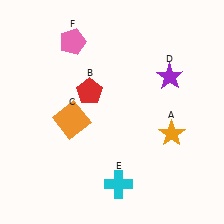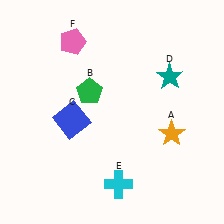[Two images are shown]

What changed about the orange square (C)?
In Image 1, C is orange. In Image 2, it changed to blue.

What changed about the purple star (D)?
In Image 1, D is purple. In Image 2, it changed to teal.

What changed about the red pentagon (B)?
In Image 1, B is red. In Image 2, it changed to green.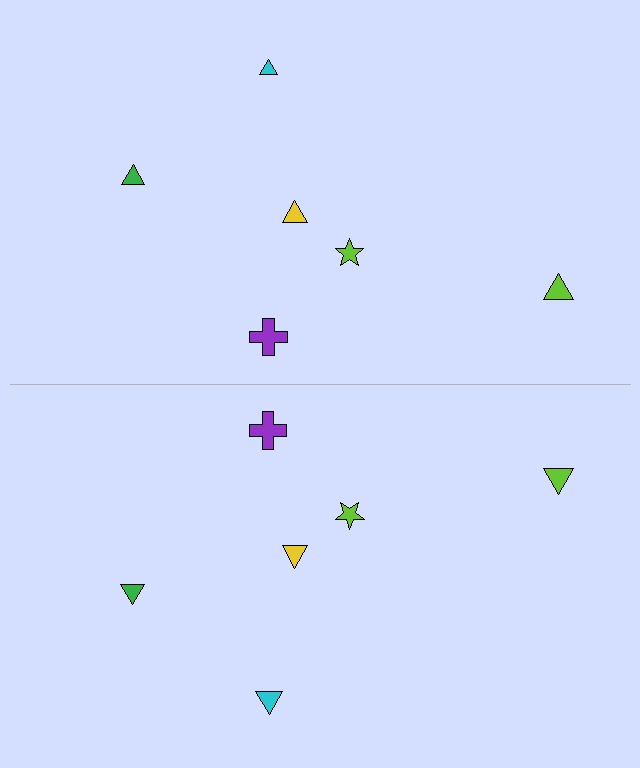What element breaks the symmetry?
The cyan triangle on the bottom side has a different size than its mirror counterpart.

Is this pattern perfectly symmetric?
No, the pattern is not perfectly symmetric. The cyan triangle on the bottom side has a different size than its mirror counterpart.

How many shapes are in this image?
There are 12 shapes in this image.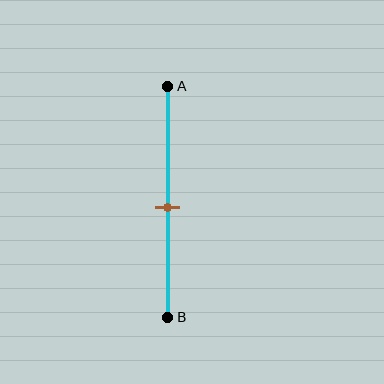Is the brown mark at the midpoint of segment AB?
Yes, the mark is approximately at the midpoint.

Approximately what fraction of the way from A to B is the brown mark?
The brown mark is approximately 50% of the way from A to B.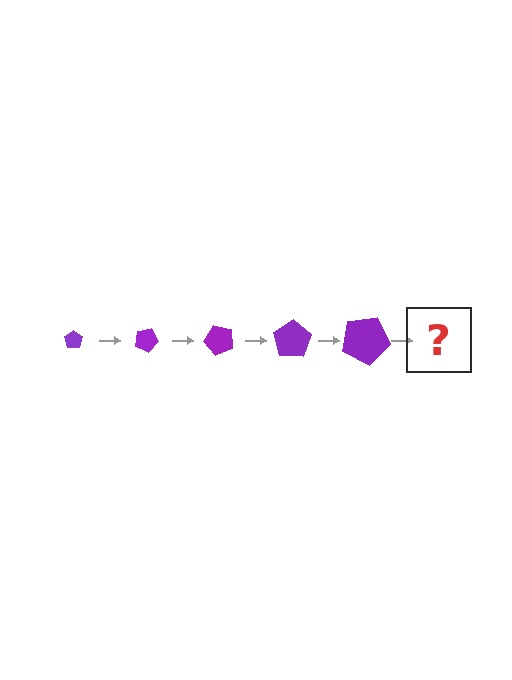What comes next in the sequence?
The next element should be a pentagon, larger than the previous one and rotated 125 degrees from the start.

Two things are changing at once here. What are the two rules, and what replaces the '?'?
The two rules are that the pentagon grows larger each step and it rotates 25 degrees each step. The '?' should be a pentagon, larger than the previous one and rotated 125 degrees from the start.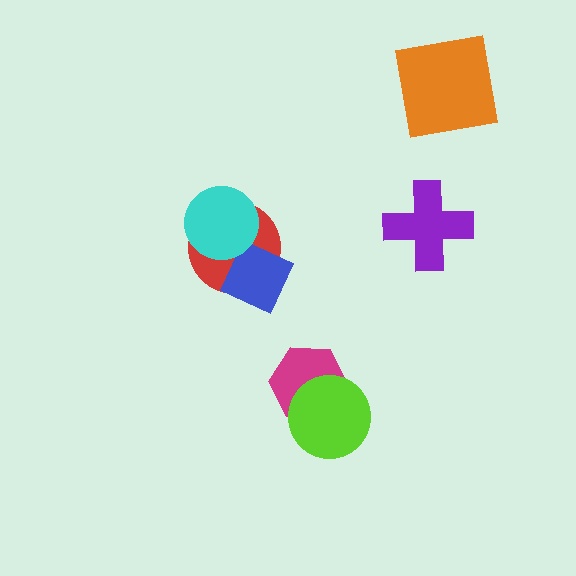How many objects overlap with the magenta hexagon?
1 object overlaps with the magenta hexagon.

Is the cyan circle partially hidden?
No, no other shape covers it.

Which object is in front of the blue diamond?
The cyan circle is in front of the blue diamond.